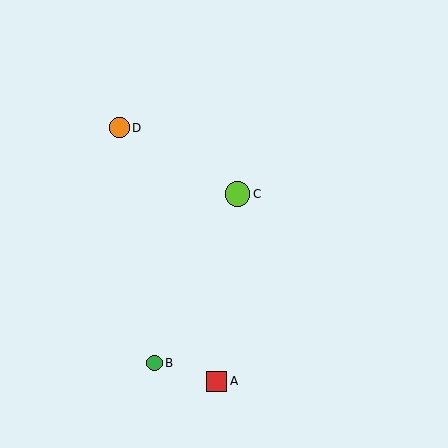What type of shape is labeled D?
Shape D is an orange circle.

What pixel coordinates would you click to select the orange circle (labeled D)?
Click at (119, 128) to select the orange circle D.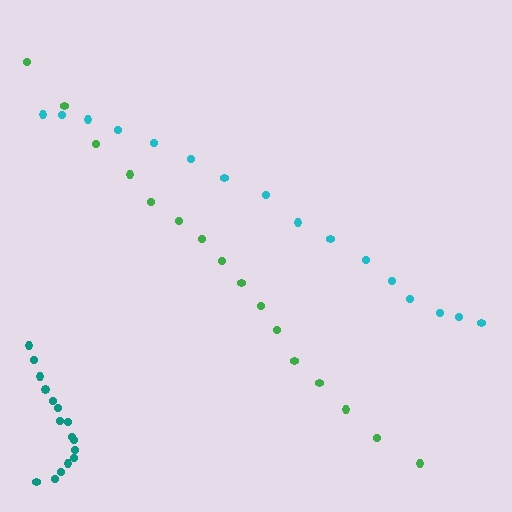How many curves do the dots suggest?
There are 3 distinct paths.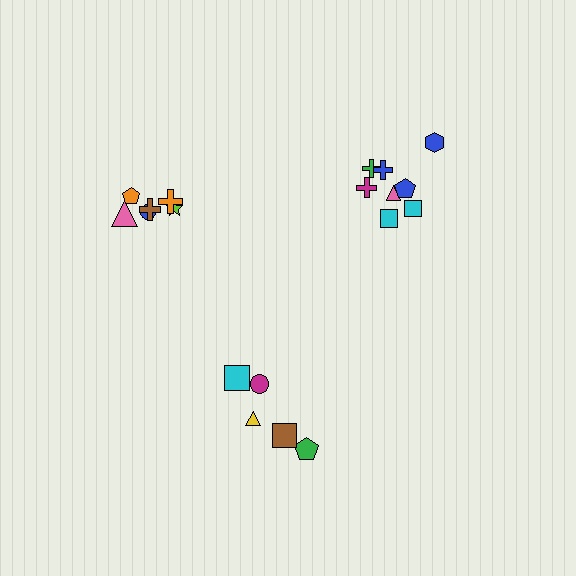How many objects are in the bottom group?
There are 5 objects.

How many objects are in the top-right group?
There are 8 objects.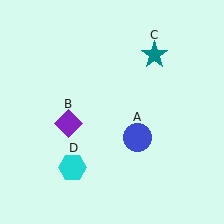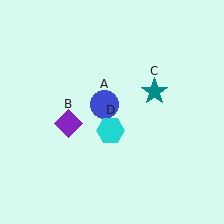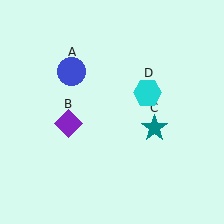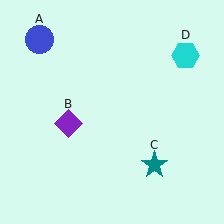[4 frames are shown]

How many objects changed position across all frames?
3 objects changed position: blue circle (object A), teal star (object C), cyan hexagon (object D).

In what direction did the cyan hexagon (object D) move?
The cyan hexagon (object D) moved up and to the right.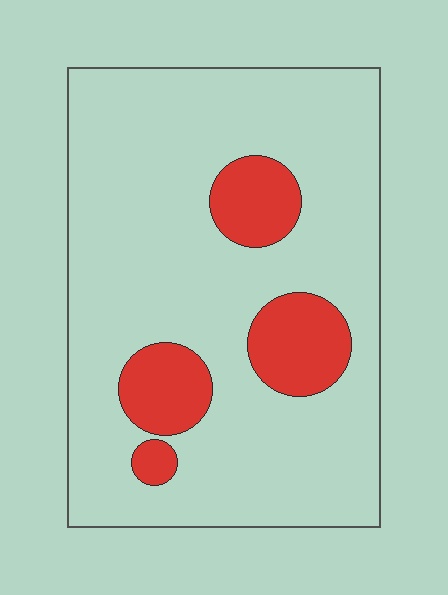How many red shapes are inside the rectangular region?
4.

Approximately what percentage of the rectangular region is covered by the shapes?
Approximately 15%.